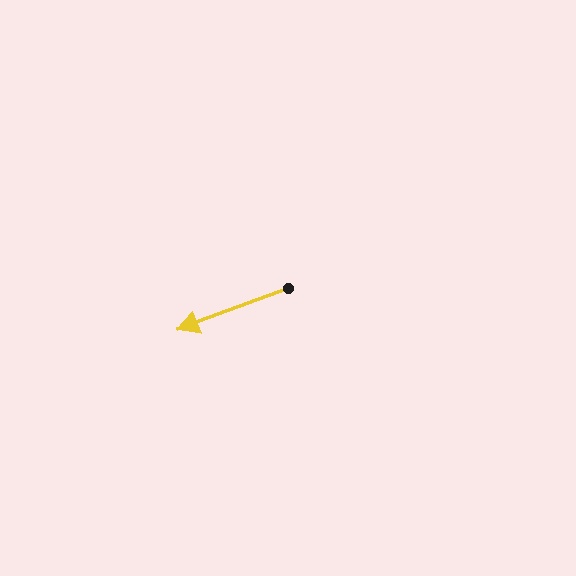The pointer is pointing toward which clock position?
Roughly 8 o'clock.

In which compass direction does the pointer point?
West.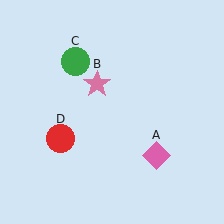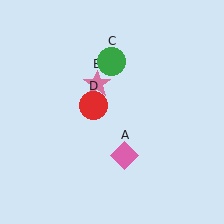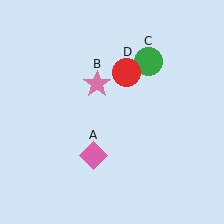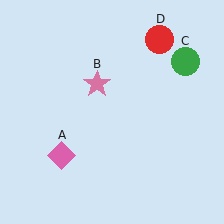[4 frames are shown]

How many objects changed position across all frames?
3 objects changed position: pink diamond (object A), green circle (object C), red circle (object D).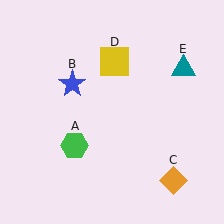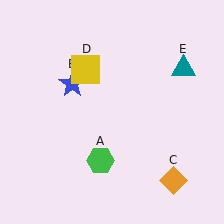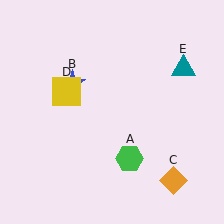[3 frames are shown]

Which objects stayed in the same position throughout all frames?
Blue star (object B) and orange diamond (object C) and teal triangle (object E) remained stationary.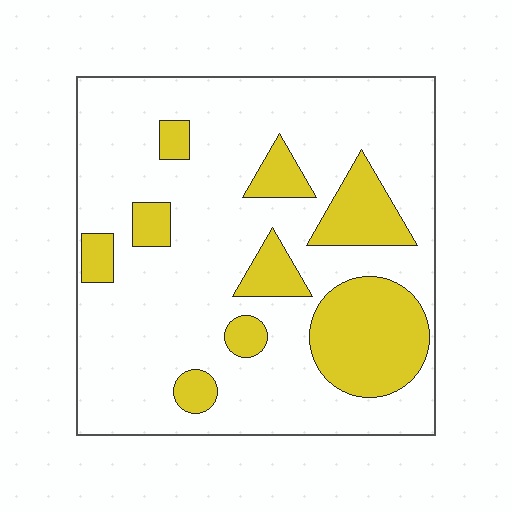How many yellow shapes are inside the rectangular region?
9.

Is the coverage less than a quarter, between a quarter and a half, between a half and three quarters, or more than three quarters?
Less than a quarter.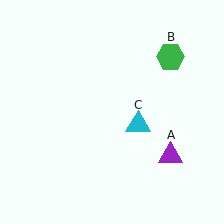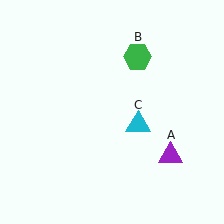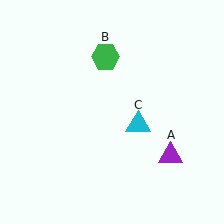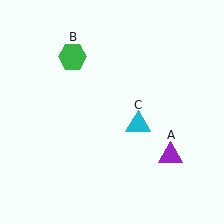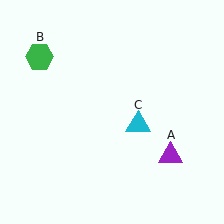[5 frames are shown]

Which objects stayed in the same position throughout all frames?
Purple triangle (object A) and cyan triangle (object C) remained stationary.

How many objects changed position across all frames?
1 object changed position: green hexagon (object B).